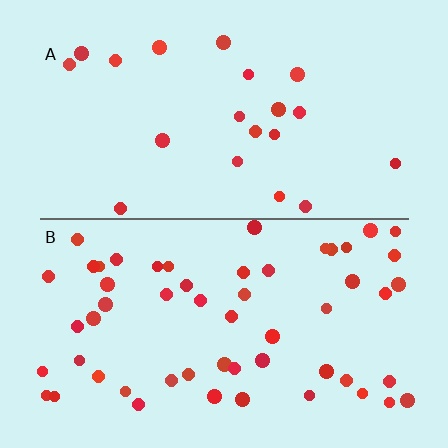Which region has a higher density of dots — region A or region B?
B (the bottom).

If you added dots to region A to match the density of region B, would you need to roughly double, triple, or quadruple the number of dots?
Approximately triple.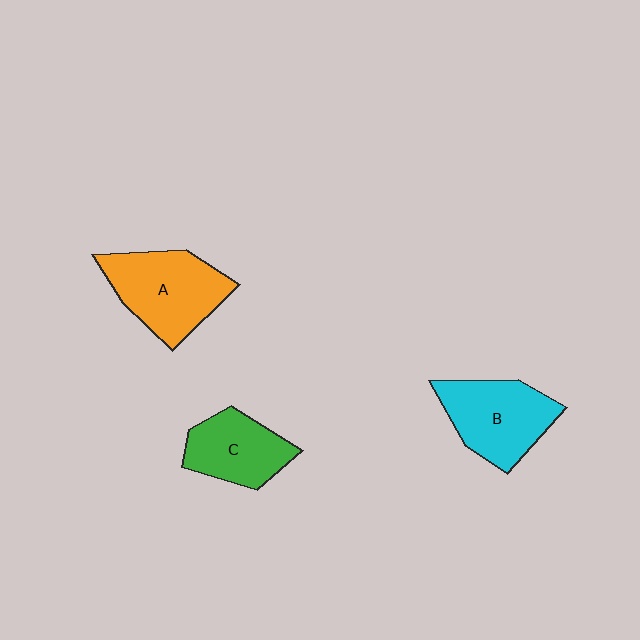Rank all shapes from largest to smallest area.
From largest to smallest: A (orange), B (cyan), C (green).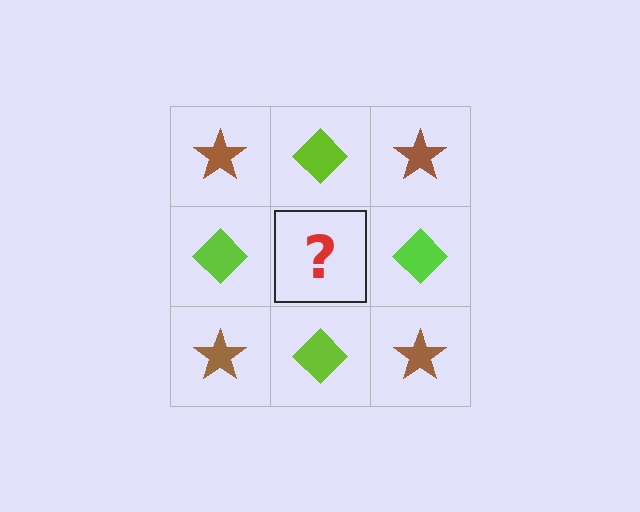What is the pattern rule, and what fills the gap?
The rule is that it alternates brown star and lime diamond in a checkerboard pattern. The gap should be filled with a brown star.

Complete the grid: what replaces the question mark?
The question mark should be replaced with a brown star.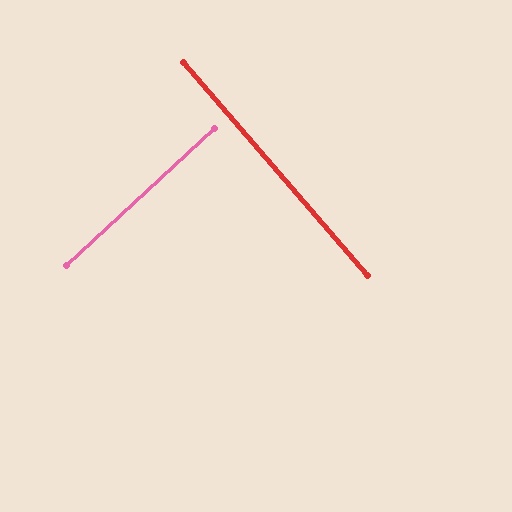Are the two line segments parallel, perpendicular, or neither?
Perpendicular — they meet at approximately 88°.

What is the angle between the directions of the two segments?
Approximately 88 degrees.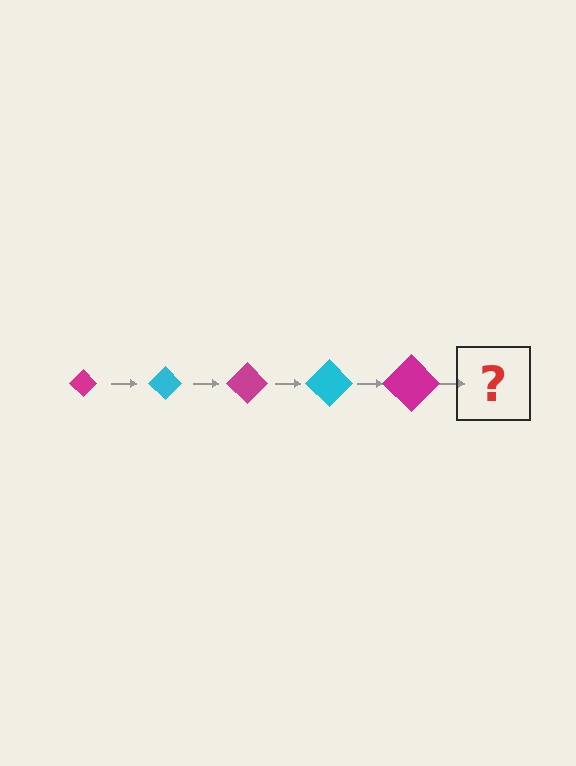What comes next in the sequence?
The next element should be a cyan diamond, larger than the previous one.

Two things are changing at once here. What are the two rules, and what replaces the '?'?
The two rules are that the diamond grows larger each step and the color cycles through magenta and cyan. The '?' should be a cyan diamond, larger than the previous one.